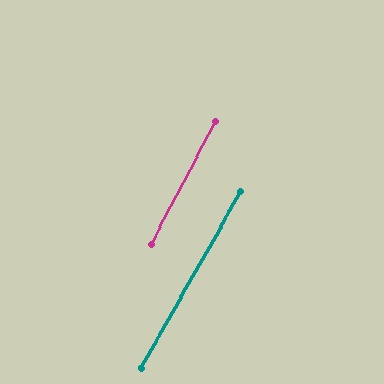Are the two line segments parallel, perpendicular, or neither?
Parallel — their directions differ by only 1.9°.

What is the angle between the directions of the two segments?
Approximately 2 degrees.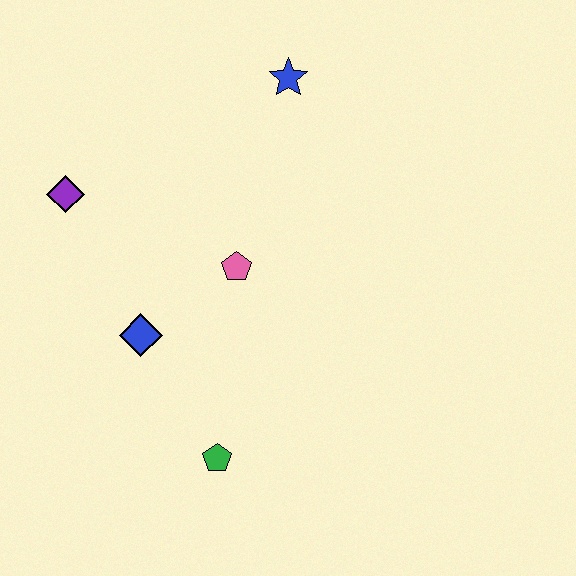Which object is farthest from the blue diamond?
The blue star is farthest from the blue diamond.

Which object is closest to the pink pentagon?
The blue diamond is closest to the pink pentagon.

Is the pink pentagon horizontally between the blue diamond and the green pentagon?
No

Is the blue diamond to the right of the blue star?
No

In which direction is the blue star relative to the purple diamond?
The blue star is to the right of the purple diamond.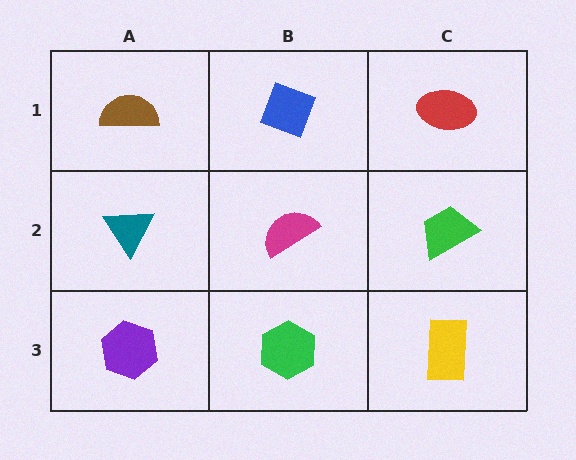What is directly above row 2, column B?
A blue diamond.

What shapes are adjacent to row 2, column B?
A blue diamond (row 1, column B), a green hexagon (row 3, column B), a teal triangle (row 2, column A), a green trapezoid (row 2, column C).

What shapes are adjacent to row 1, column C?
A green trapezoid (row 2, column C), a blue diamond (row 1, column B).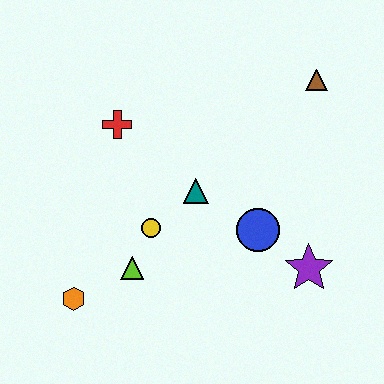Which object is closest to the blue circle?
The purple star is closest to the blue circle.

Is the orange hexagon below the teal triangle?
Yes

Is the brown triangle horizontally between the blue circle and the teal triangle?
No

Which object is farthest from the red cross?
The purple star is farthest from the red cross.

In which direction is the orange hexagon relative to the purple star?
The orange hexagon is to the left of the purple star.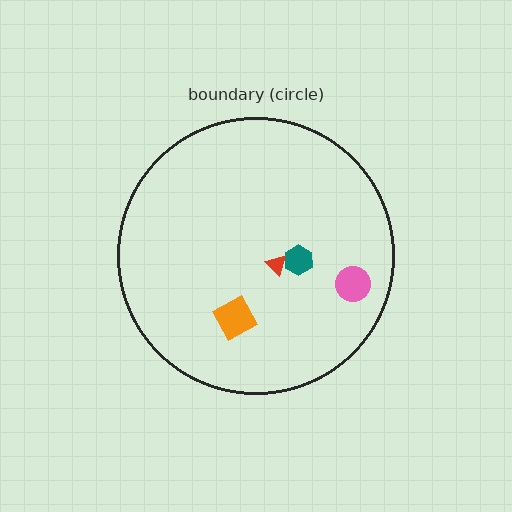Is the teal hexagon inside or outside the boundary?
Inside.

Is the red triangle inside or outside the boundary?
Inside.